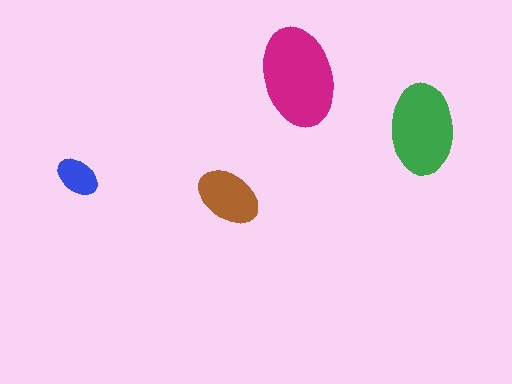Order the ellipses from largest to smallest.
the magenta one, the green one, the brown one, the blue one.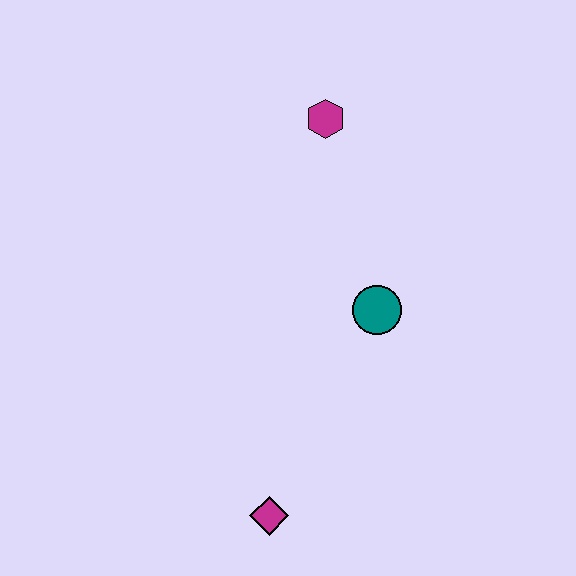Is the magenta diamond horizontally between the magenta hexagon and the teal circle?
No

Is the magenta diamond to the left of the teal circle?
Yes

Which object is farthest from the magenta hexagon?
The magenta diamond is farthest from the magenta hexagon.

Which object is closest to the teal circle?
The magenta hexagon is closest to the teal circle.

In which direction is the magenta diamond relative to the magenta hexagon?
The magenta diamond is below the magenta hexagon.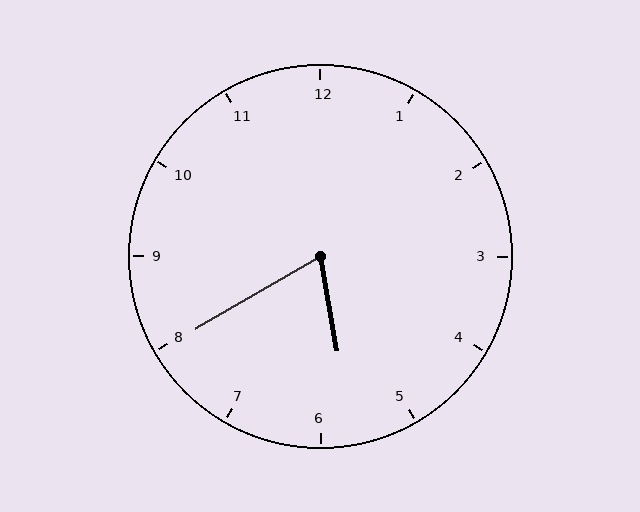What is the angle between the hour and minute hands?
Approximately 70 degrees.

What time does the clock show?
5:40.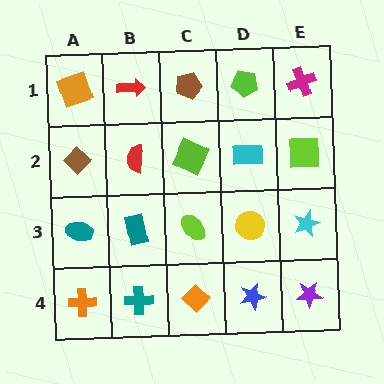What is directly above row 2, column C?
A brown pentagon.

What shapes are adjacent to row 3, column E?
A lime square (row 2, column E), a purple star (row 4, column E), a yellow circle (row 3, column D).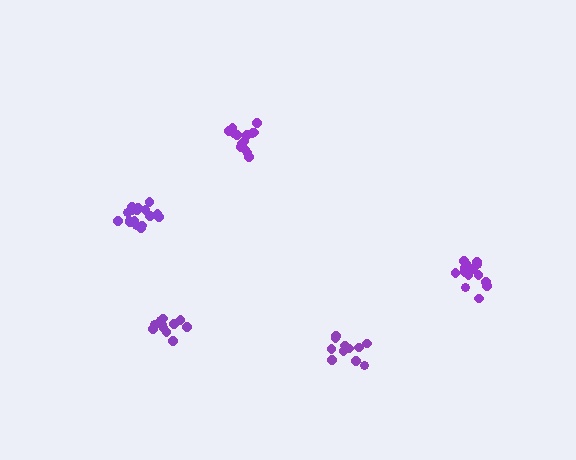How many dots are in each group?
Group 1: 17 dots, Group 2: 14 dots, Group 3: 17 dots, Group 4: 11 dots, Group 5: 11 dots (70 total).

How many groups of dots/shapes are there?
There are 5 groups.